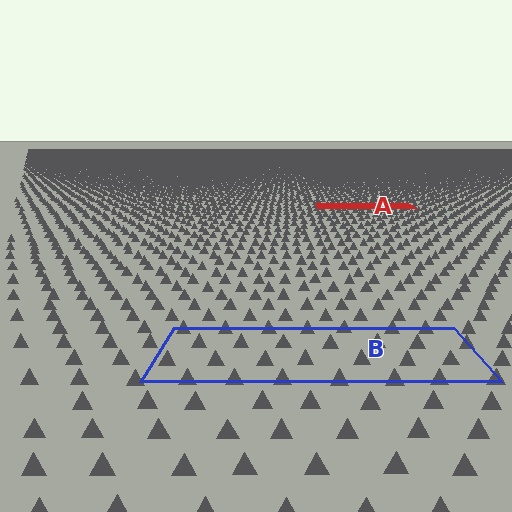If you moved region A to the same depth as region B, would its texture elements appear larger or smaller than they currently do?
They would appear larger. At a closer depth, the same texture elements are projected at a bigger on-screen size.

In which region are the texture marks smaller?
The texture marks are smaller in region A, because it is farther away.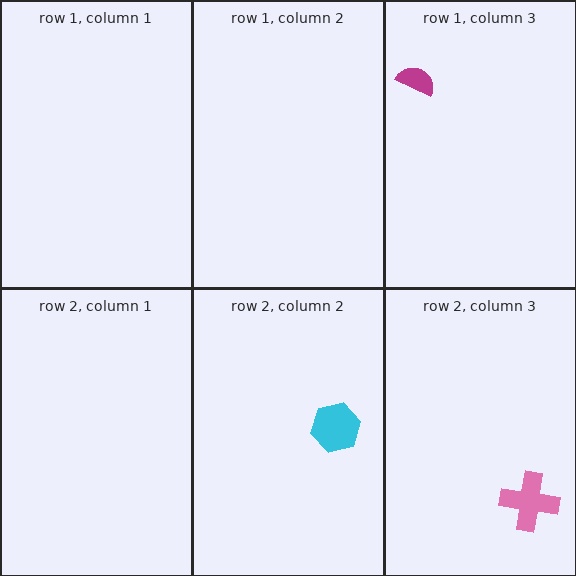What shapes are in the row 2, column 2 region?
The cyan hexagon.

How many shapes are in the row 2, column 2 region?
1.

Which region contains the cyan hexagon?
The row 2, column 2 region.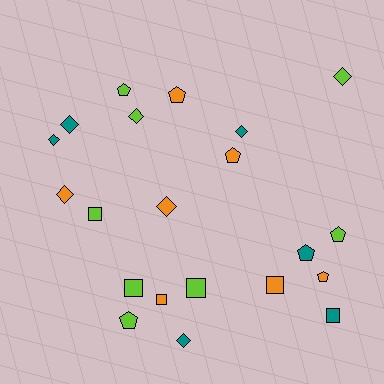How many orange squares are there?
There are 2 orange squares.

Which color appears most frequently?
Lime, with 8 objects.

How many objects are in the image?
There are 21 objects.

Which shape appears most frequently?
Diamond, with 8 objects.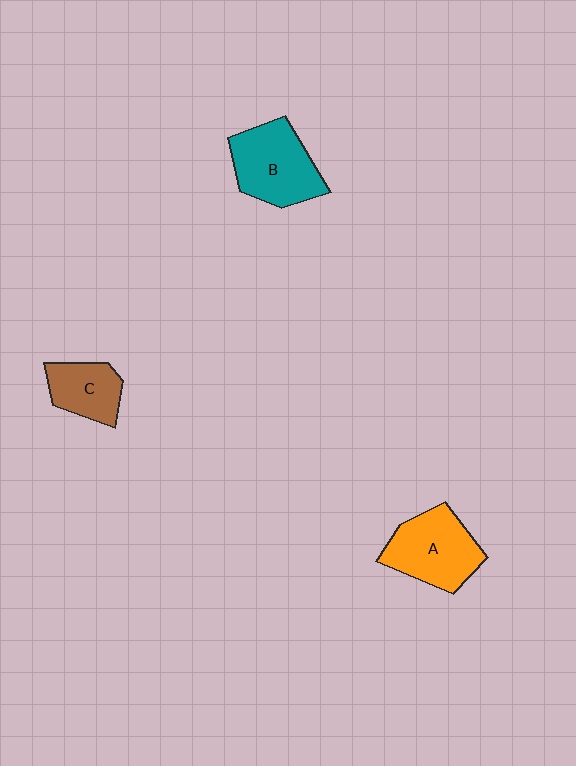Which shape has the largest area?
Shape B (teal).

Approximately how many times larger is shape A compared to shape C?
Approximately 1.5 times.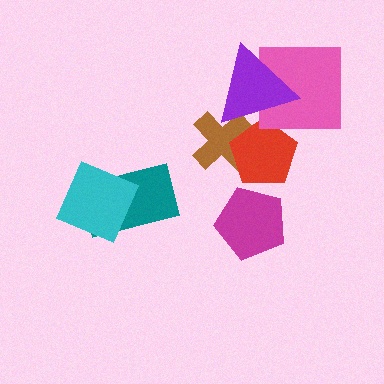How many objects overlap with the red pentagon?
2 objects overlap with the red pentagon.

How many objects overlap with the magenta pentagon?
0 objects overlap with the magenta pentagon.